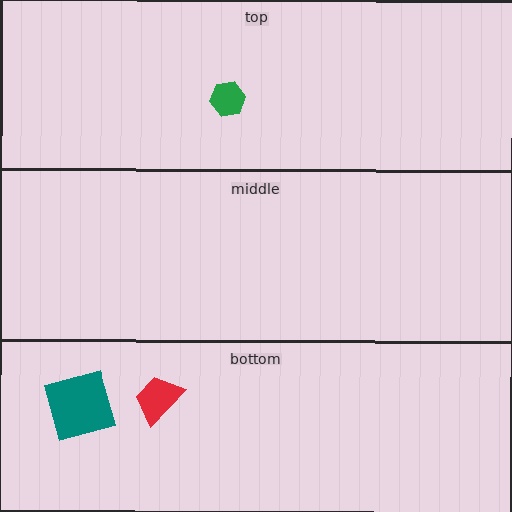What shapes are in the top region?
The green hexagon.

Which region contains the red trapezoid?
The bottom region.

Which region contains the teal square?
The bottom region.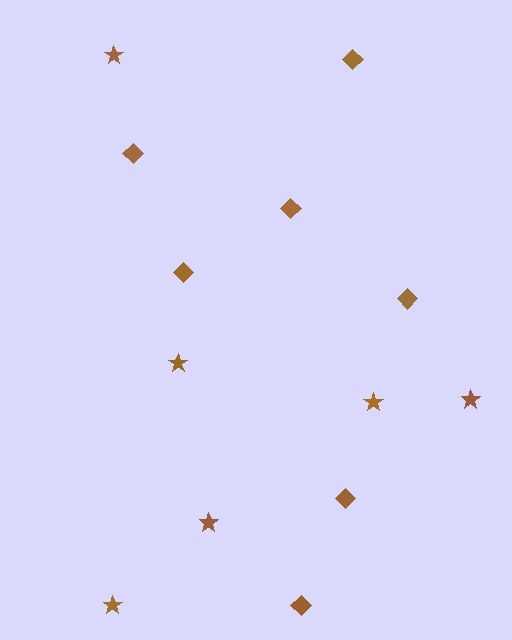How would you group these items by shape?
There are 2 groups: one group of stars (6) and one group of diamonds (7).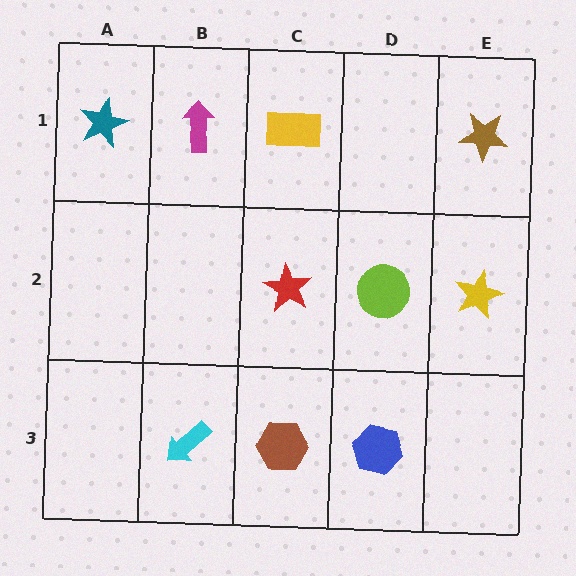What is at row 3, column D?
A blue hexagon.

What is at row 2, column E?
A yellow star.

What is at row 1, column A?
A teal star.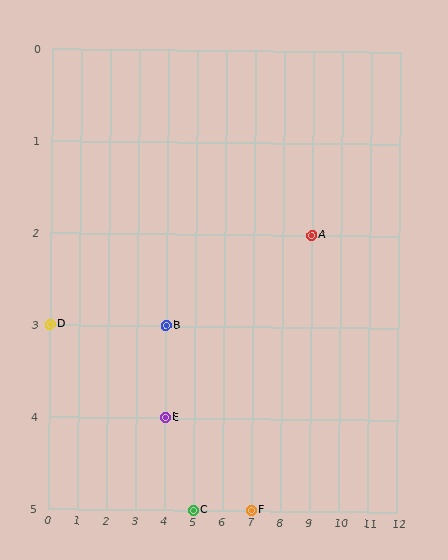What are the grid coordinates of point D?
Point D is at grid coordinates (0, 3).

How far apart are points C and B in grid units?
Points C and B are 1 column and 2 rows apart (about 2.2 grid units diagonally).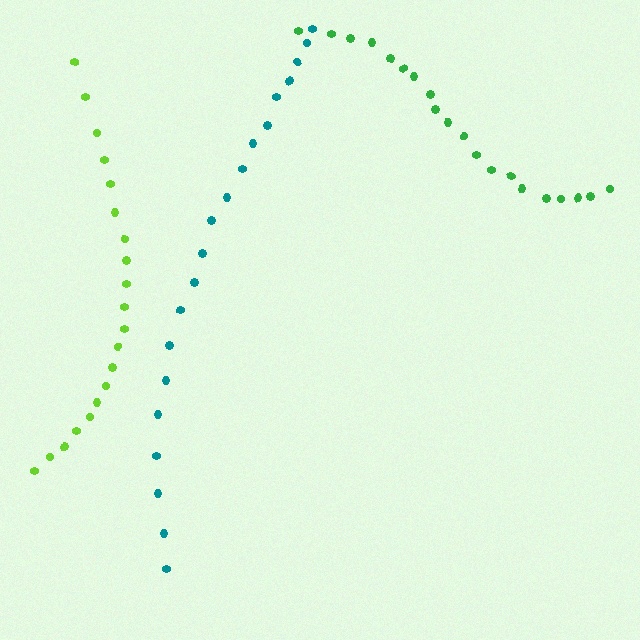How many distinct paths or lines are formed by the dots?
There are 3 distinct paths.